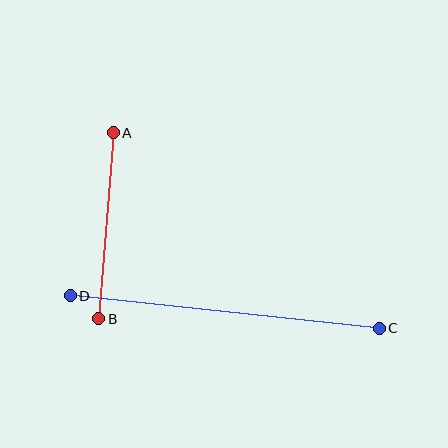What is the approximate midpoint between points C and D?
The midpoint is at approximately (225, 312) pixels.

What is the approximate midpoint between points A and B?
The midpoint is at approximately (106, 226) pixels.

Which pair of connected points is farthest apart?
Points C and D are farthest apart.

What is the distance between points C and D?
The distance is approximately 311 pixels.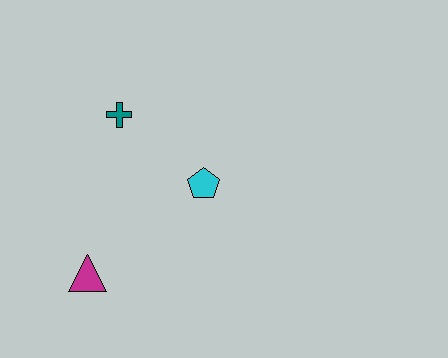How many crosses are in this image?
There is 1 cross.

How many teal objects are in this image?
There is 1 teal object.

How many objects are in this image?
There are 3 objects.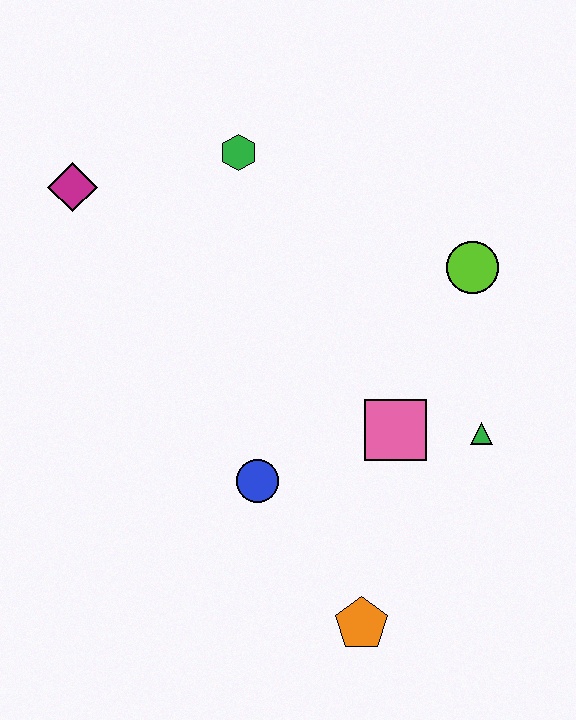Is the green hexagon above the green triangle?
Yes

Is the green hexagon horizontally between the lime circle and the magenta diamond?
Yes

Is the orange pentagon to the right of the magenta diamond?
Yes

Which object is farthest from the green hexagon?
The orange pentagon is farthest from the green hexagon.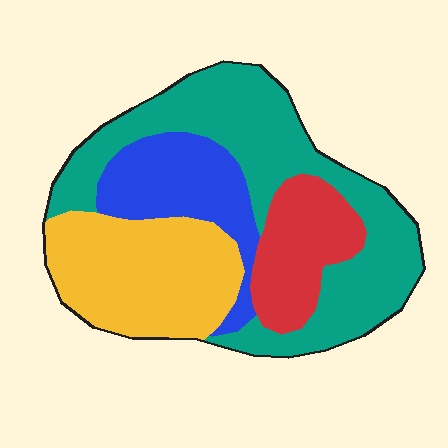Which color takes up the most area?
Teal, at roughly 40%.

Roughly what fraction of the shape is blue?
Blue covers roughly 15% of the shape.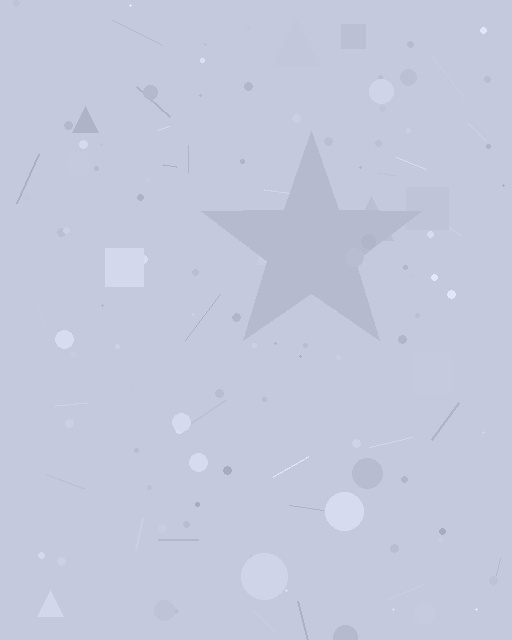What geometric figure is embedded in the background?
A star is embedded in the background.